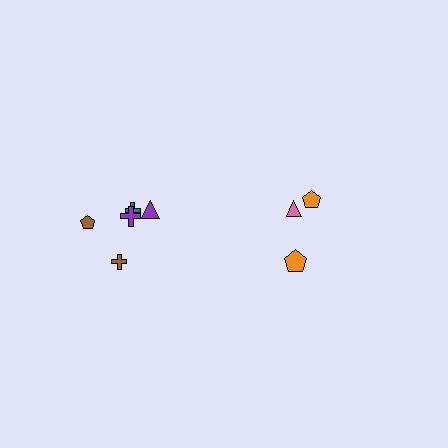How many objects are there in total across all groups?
There are 8 objects.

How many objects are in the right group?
There are 3 objects.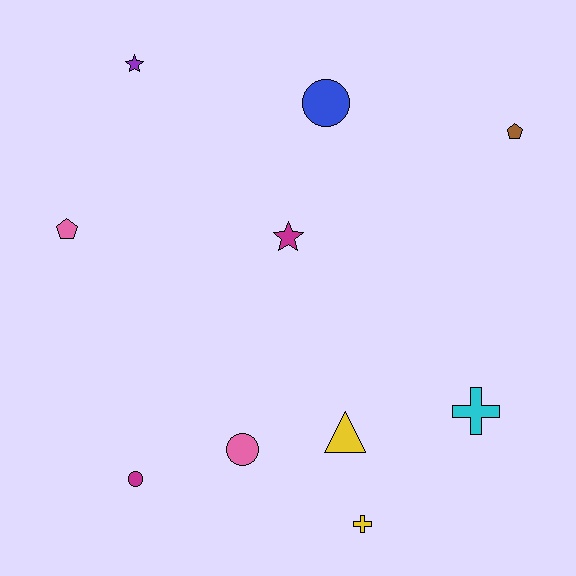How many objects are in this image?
There are 10 objects.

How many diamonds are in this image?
There are no diamonds.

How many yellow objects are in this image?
There are 2 yellow objects.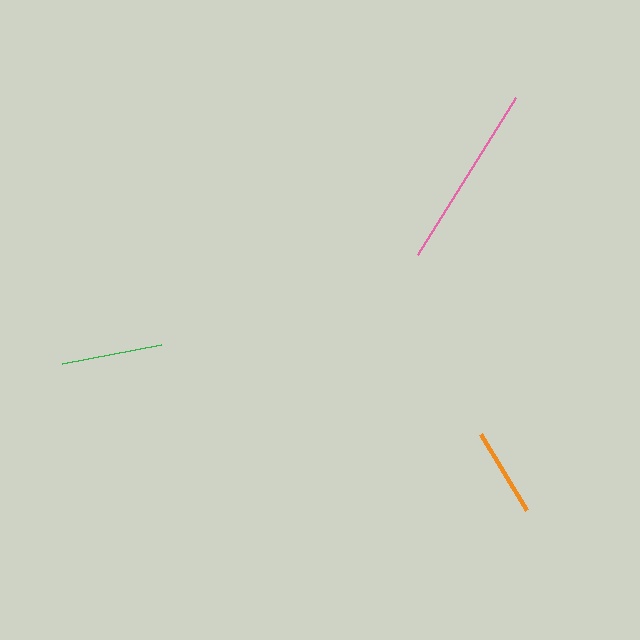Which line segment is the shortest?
The orange line is the shortest at approximately 89 pixels.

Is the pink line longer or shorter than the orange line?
The pink line is longer than the orange line.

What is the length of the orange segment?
The orange segment is approximately 89 pixels long.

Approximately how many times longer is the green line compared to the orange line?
The green line is approximately 1.1 times the length of the orange line.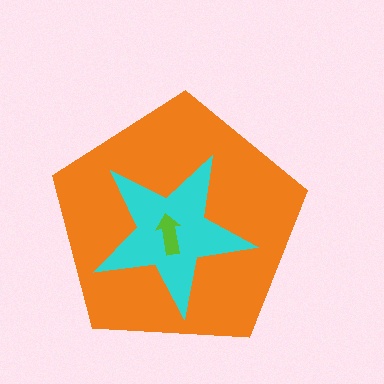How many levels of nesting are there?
3.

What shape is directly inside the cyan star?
The lime arrow.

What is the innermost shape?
The lime arrow.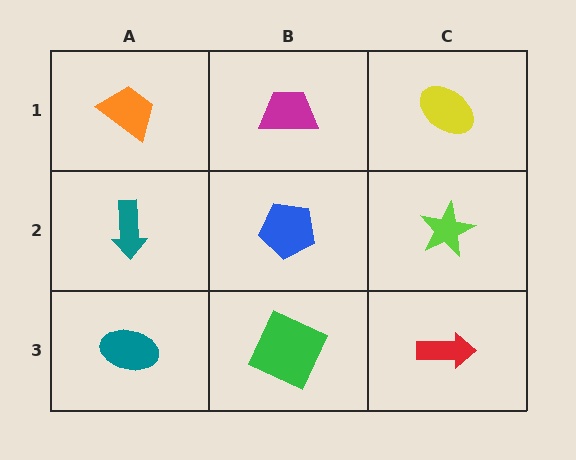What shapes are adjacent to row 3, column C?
A lime star (row 2, column C), a green square (row 3, column B).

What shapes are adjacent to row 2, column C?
A yellow ellipse (row 1, column C), a red arrow (row 3, column C), a blue pentagon (row 2, column B).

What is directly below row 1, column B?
A blue pentagon.